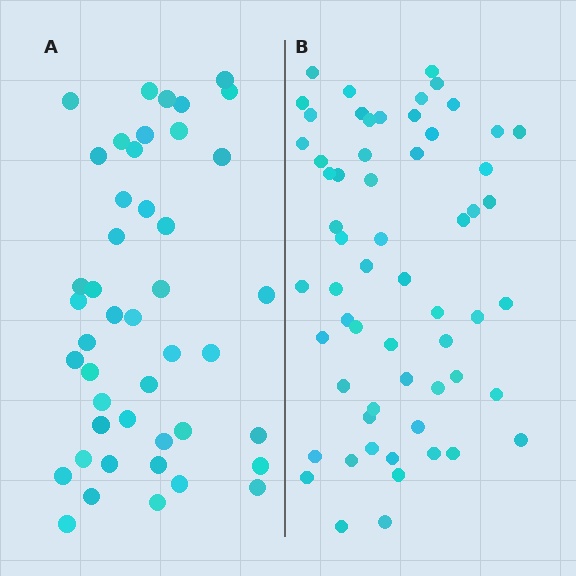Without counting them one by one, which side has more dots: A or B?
Region B (the right region) has more dots.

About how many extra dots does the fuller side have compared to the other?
Region B has approximately 15 more dots than region A.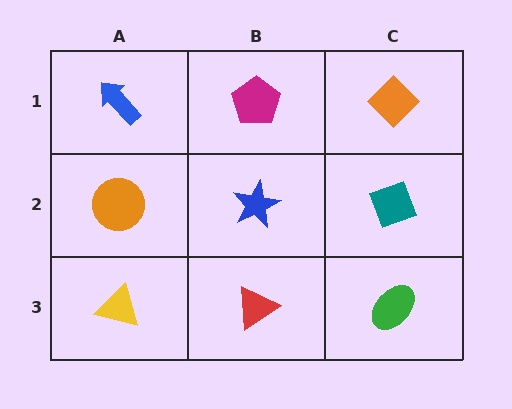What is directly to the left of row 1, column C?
A magenta pentagon.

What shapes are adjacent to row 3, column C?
A teal diamond (row 2, column C), a red triangle (row 3, column B).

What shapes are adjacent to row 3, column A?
An orange circle (row 2, column A), a red triangle (row 3, column B).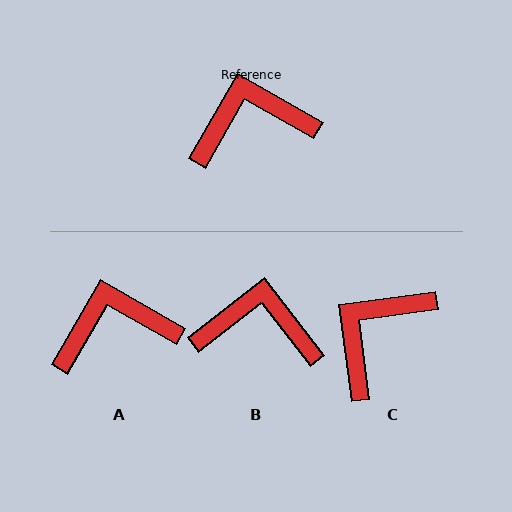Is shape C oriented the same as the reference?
No, it is off by about 37 degrees.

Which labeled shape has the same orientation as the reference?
A.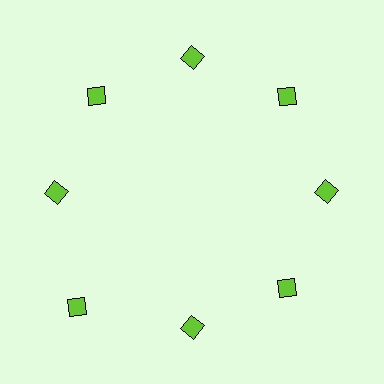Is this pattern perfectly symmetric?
No. The 8 lime diamonds are arranged in a ring, but one element near the 8 o'clock position is pushed outward from the center, breaking the 8-fold rotational symmetry.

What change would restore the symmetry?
The symmetry would be restored by moving it inward, back onto the ring so that all 8 diamonds sit at equal angles and equal distance from the center.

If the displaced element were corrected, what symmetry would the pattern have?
It would have 8-fold rotational symmetry — the pattern would map onto itself every 45 degrees.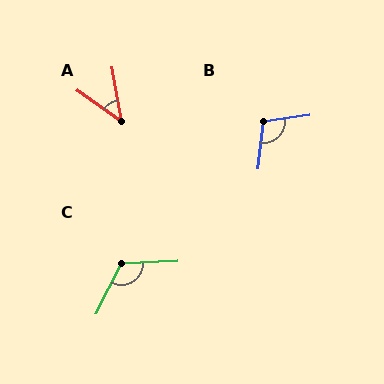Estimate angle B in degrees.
Approximately 105 degrees.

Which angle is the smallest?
A, at approximately 45 degrees.